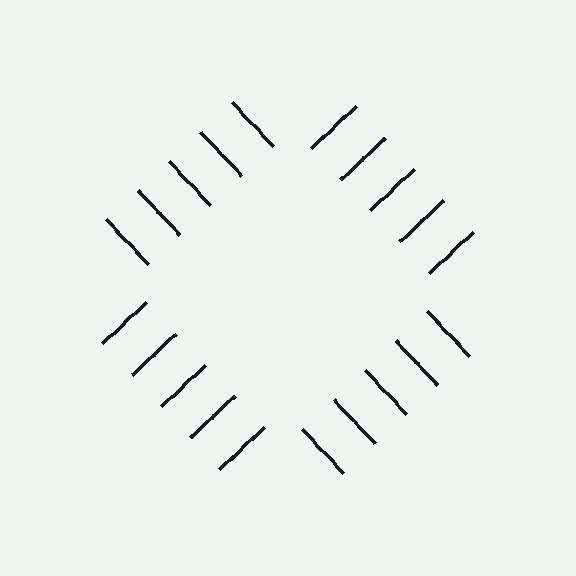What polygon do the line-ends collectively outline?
An illusory square — the line segments terminate on its edges but no continuous stroke is drawn.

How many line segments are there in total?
20 — 5 along each of the 4 edges.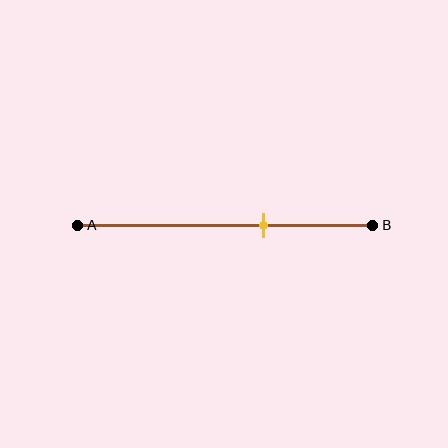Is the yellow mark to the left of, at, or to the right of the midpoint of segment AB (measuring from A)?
The yellow mark is to the right of the midpoint of segment AB.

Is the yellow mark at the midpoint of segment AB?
No, the mark is at about 65% from A, not at the 50% midpoint.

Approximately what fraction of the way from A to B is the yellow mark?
The yellow mark is approximately 65% of the way from A to B.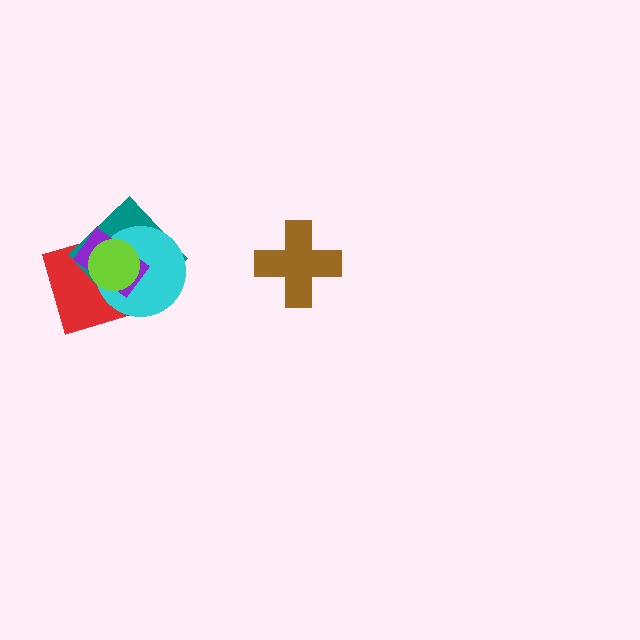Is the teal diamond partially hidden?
Yes, it is partially covered by another shape.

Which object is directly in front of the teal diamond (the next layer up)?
The cyan circle is directly in front of the teal diamond.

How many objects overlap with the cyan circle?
4 objects overlap with the cyan circle.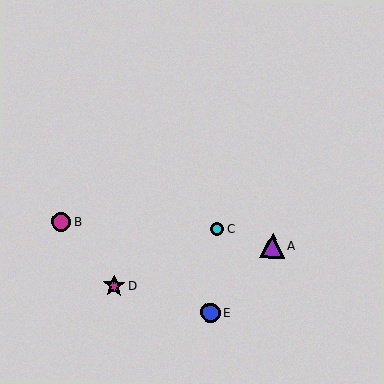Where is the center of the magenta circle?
The center of the magenta circle is at (61, 222).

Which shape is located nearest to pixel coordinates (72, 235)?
The magenta circle (labeled B) at (61, 222) is nearest to that location.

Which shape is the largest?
The purple triangle (labeled A) is the largest.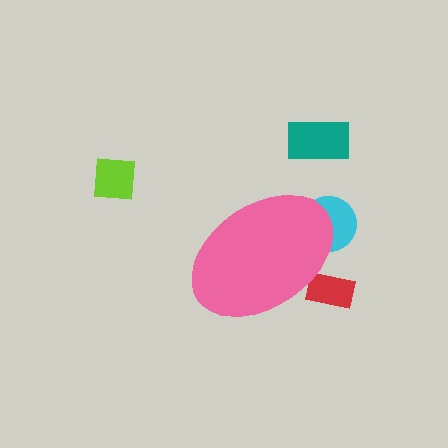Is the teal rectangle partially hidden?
No, the teal rectangle is fully visible.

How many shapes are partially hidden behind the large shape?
2 shapes are partially hidden.